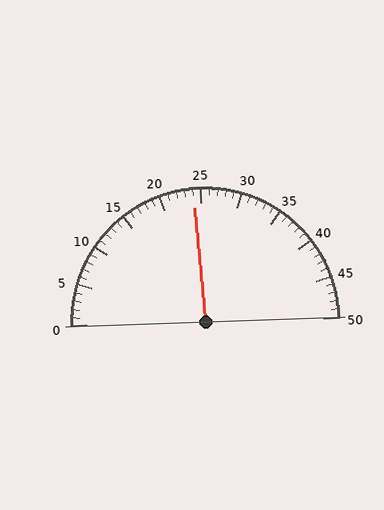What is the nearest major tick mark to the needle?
The nearest major tick mark is 25.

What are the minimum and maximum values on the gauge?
The gauge ranges from 0 to 50.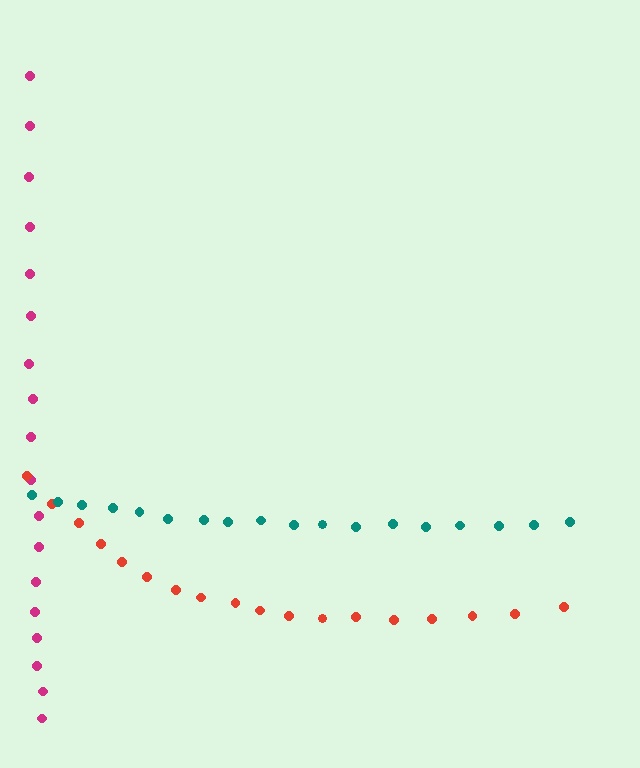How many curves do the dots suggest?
There are 3 distinct paths.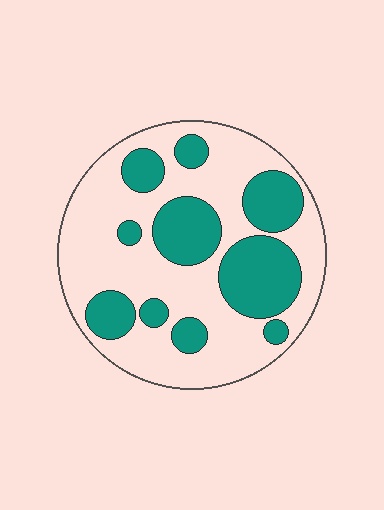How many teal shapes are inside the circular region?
10.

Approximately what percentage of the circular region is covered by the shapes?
Approximately 35%.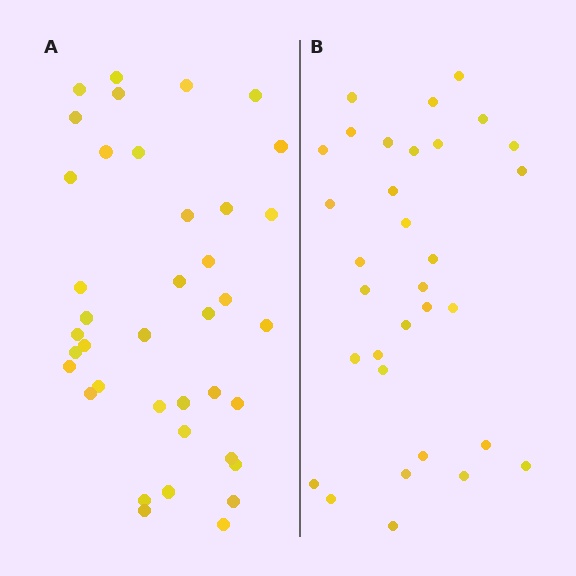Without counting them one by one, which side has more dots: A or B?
Region A (the left region) has more dots.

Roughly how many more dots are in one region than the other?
Region A has roughly 8 or so more dots than region B.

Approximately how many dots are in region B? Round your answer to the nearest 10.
About 30 dots. (The exact count is 32, which rounds to 30.)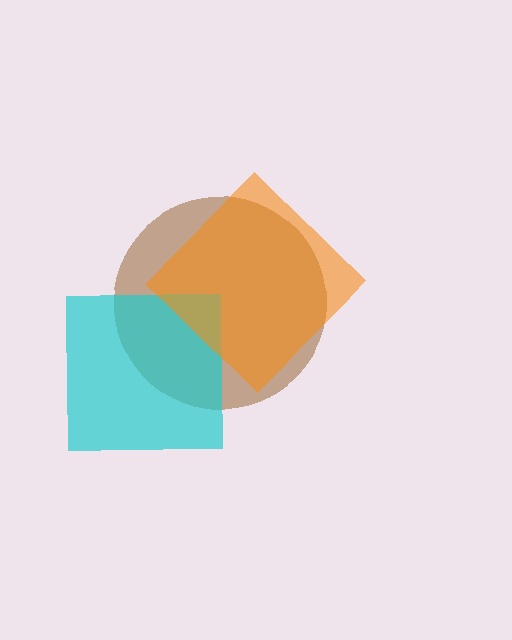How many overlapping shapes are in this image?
There are 3 overlapping shapes in the image.